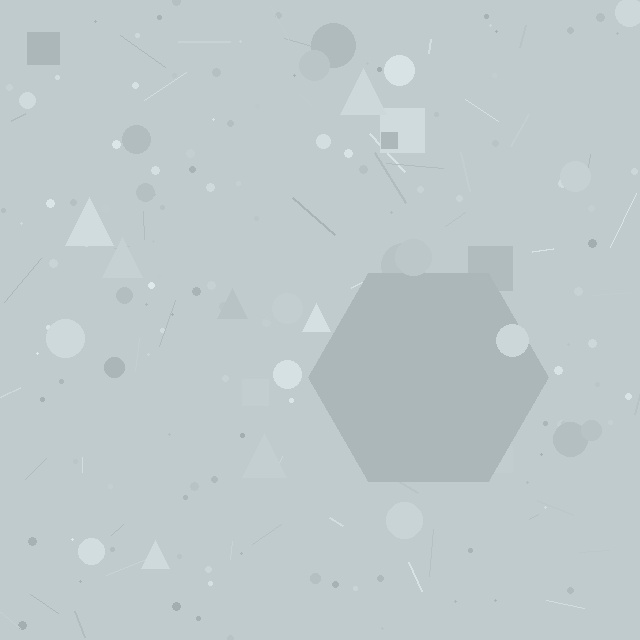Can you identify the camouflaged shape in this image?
The camouflaged shape is a hexagon.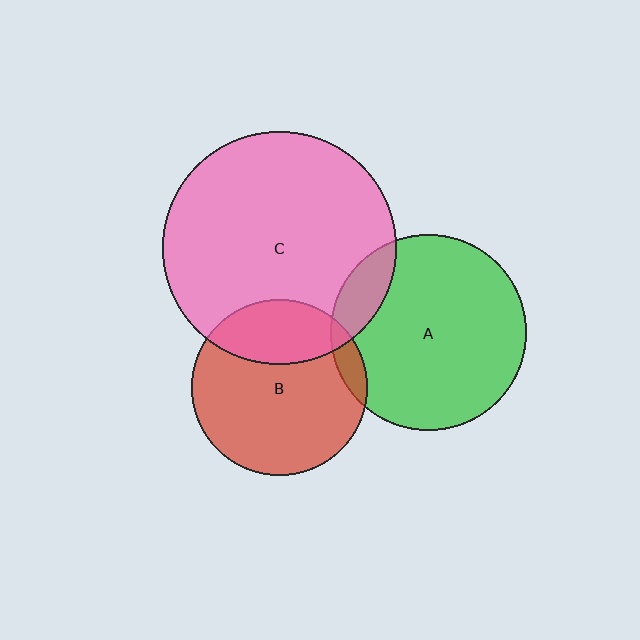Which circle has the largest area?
Circle C (pink).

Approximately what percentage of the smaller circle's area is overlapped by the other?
Approximately 5%.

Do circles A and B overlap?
Yes.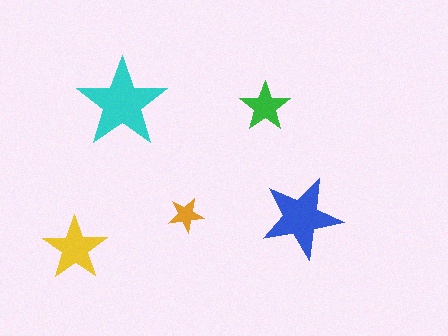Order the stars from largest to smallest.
the cyan one, the blue one, the yellow one, the green one, the orange one.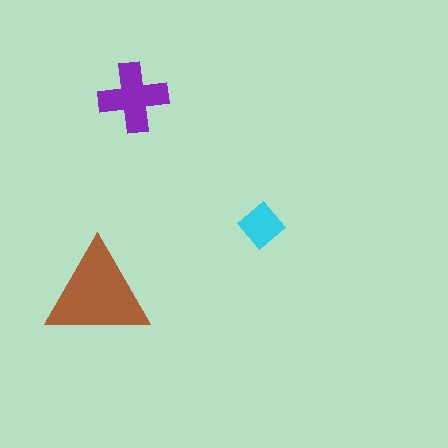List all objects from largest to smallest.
The brown triangle, the purple cross, the cyan diamond.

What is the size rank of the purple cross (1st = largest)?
2nd.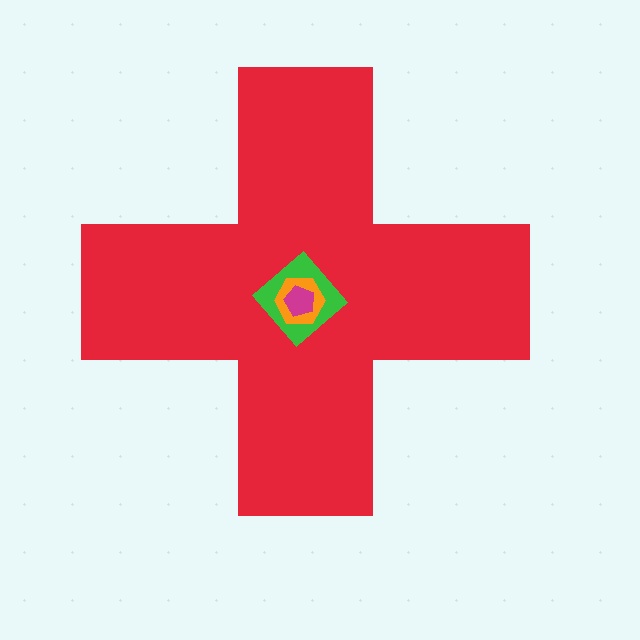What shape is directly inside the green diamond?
The orange hexagon.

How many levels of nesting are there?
4.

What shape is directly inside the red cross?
The green diamond.